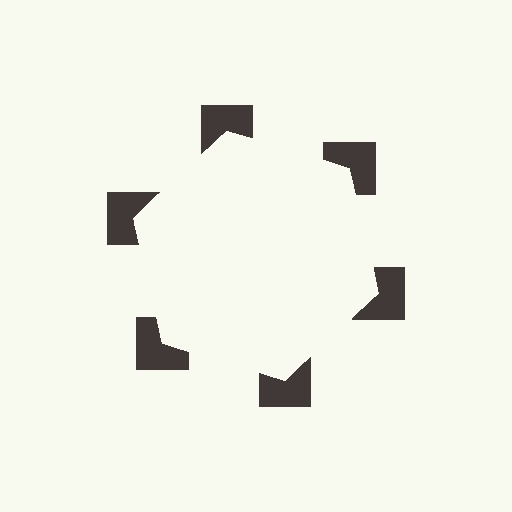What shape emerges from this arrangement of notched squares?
An illusory hexagon — its edges are inferred from the aligned wedge cuts in the notched squares, not physically drawn.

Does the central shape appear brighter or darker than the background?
It typically appears slightly brighter than the background, even though no actual brightness change is drawn.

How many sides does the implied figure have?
6 sides.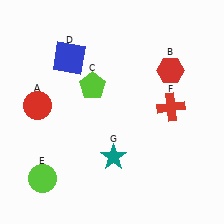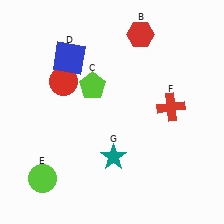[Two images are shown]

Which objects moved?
The objects that moved are: the red circle (A), the red hexagon (B).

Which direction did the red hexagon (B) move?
The red hexagon (B) moved up.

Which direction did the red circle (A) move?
The red circle (A) moved right.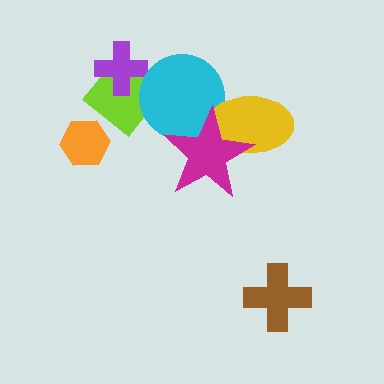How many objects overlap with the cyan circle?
3 objects overlap with the cyan circle.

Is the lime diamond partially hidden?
Yes, it is partially covered by another shape.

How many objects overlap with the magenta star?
2 objects overlap with the magenta star.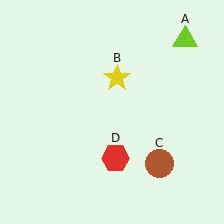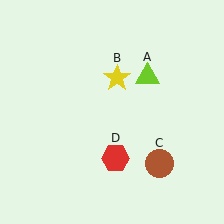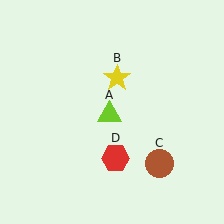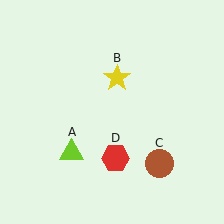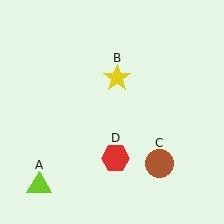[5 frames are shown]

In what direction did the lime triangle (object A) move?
The lime triangle (object A) moved down and to the left.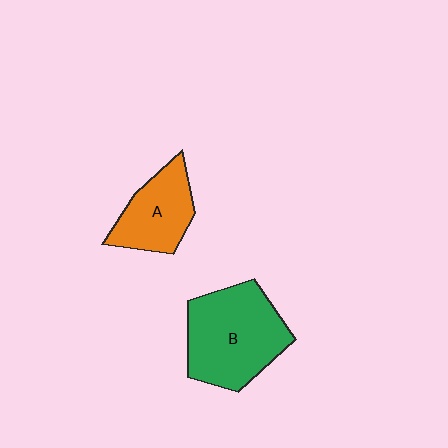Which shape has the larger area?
Shape B (green).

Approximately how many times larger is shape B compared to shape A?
Approximately 1.6 times.